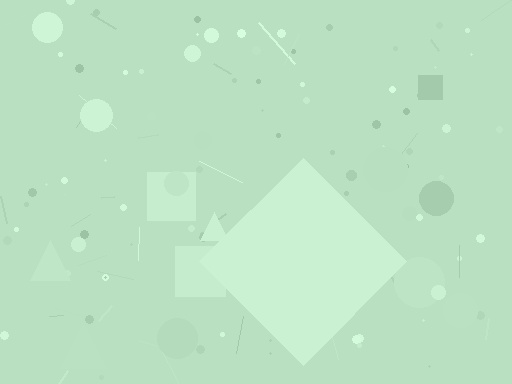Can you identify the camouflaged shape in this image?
The camouflaged shape is a diamond.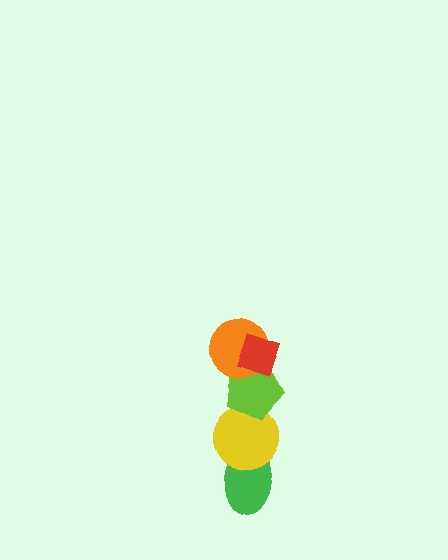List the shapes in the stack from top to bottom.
From top to bottom: the red diamond, the orange circle, the lime pentagon, the yellow circle, the green ellipse.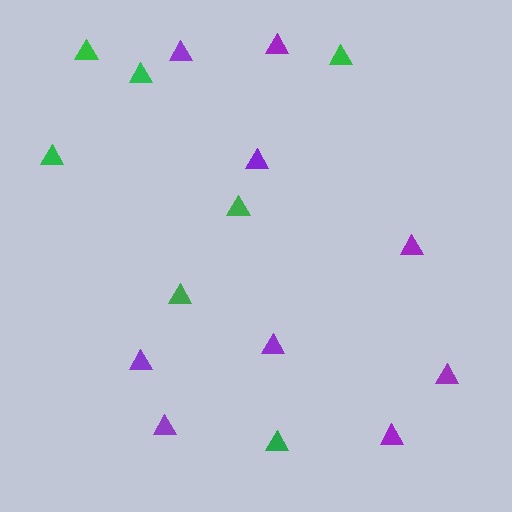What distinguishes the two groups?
There are 2 groups: one group of green triangles (7) and one group of purple triangles (9).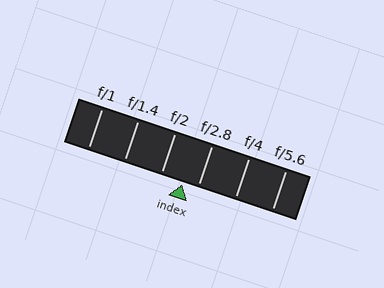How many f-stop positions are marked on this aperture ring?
There are 6 f-stop positions marked.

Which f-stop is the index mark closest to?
The index mark is closest to f/2.8.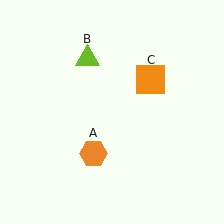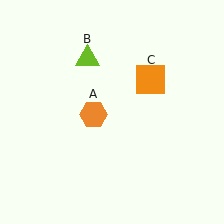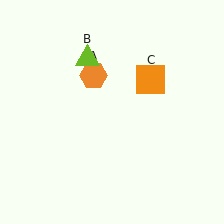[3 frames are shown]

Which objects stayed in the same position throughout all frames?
Lime triangle (object B) and orange square (object C) remained stationary.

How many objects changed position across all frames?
1 object changed position: orange hexagon (object A).